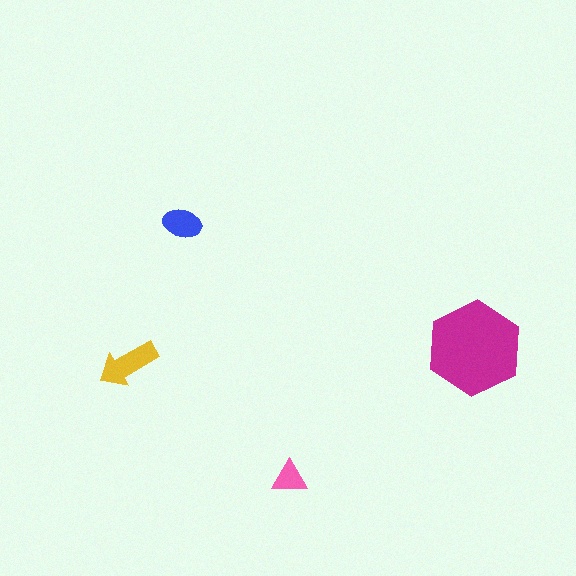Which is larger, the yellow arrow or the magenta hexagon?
The magenta hexagon.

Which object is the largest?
The magenta hexagon.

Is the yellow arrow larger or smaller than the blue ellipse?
Larger.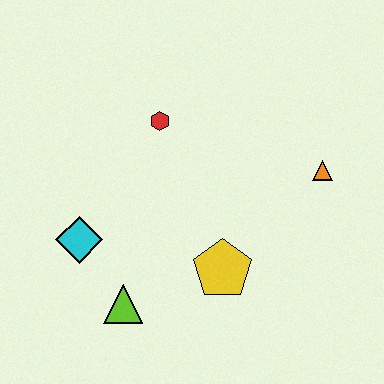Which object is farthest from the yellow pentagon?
The red hexagon is farthest from the yellow pentagon.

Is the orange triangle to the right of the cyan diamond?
Yes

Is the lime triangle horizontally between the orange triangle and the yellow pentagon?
No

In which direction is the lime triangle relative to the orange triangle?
The lime triangle is to the left of the orange triangle.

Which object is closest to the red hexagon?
The cyan diamond is closest to the red hexagon.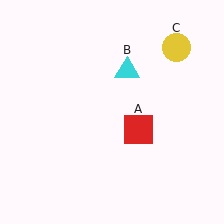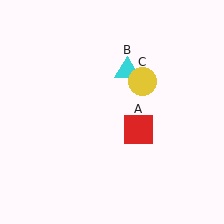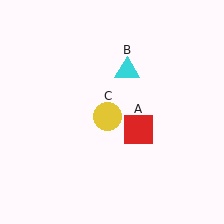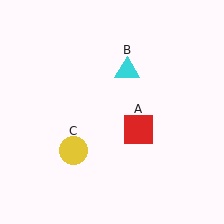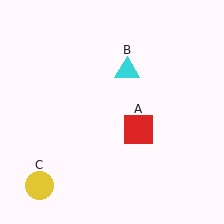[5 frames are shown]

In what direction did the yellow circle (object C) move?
The yellow circle (object C) moved down and to the left.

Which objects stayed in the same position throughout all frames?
Red square (object A) and cyan triangle (object B) remained stationary.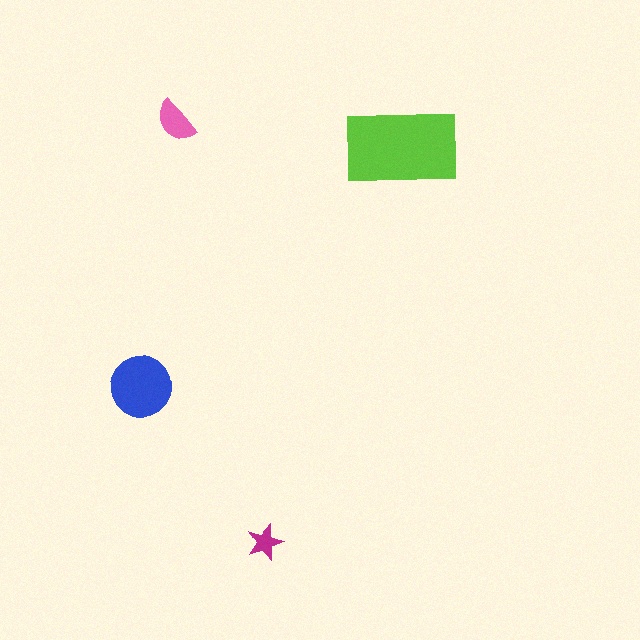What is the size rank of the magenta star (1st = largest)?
4th.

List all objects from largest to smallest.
The lime rectangle, the blue circle, the pink semicircle, the magenta star.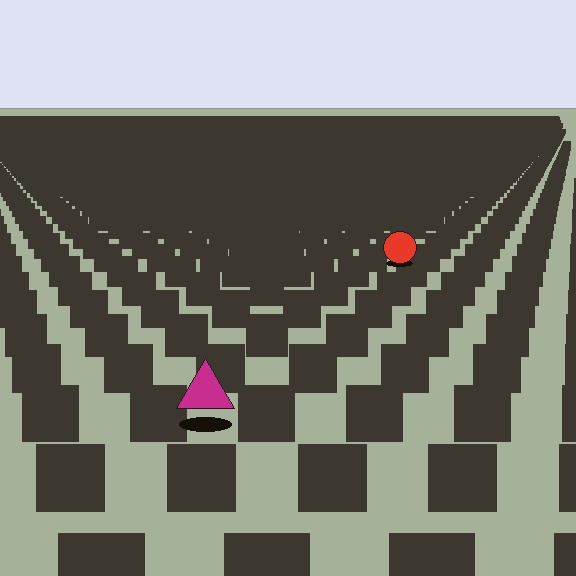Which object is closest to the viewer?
The magenta triangle is closest. The texture marks near it are larger and more spread out.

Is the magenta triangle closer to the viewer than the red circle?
Yes. The magenta triangle is closer — you can tell from the texture gradient: the ground texture is coarser near it.